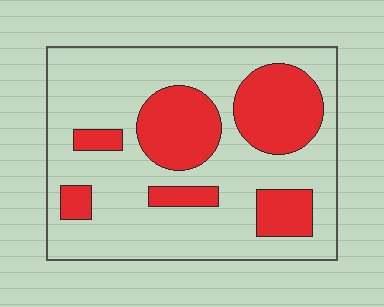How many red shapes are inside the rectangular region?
6.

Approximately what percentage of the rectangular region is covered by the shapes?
Approximately 30%.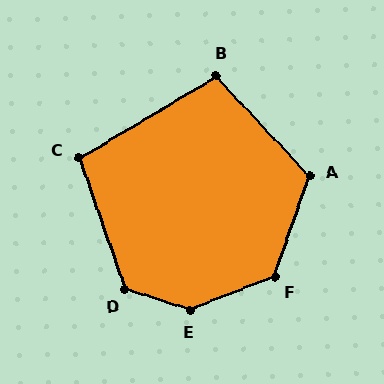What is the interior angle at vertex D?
Approximately 127 degrees (obtuse).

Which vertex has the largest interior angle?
E, at approximately 141 degrees.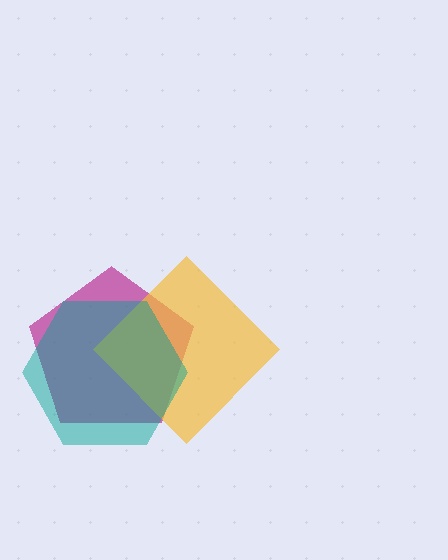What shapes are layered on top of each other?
The layered shapes are: a magenta pentagon, a yellow diamond, a teal hexagon.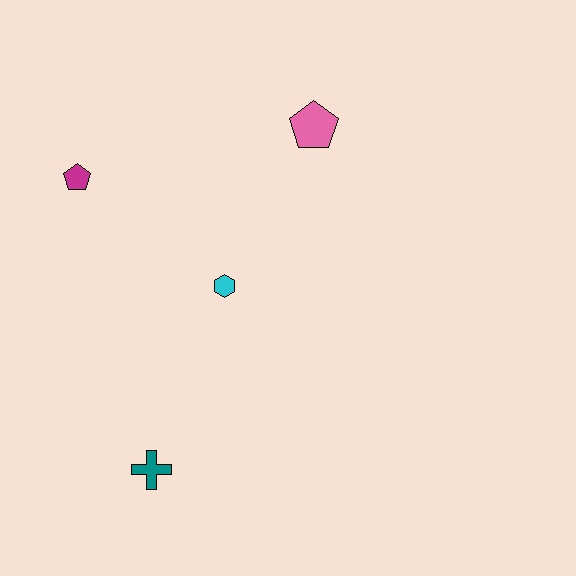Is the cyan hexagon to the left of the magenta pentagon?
No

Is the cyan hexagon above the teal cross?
Yes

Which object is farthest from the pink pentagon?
The teal cross is farthest from the pink pentagon.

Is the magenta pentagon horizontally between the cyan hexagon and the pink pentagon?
No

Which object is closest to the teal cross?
The cyan hexagon is closest to the teal cross.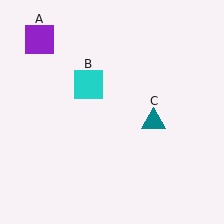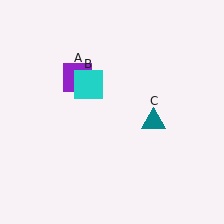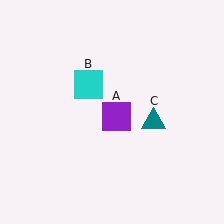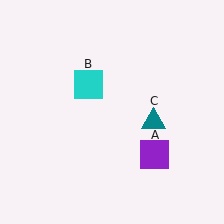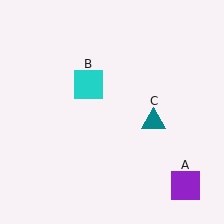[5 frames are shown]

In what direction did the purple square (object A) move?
The purple square (object A) moved down and to the right.